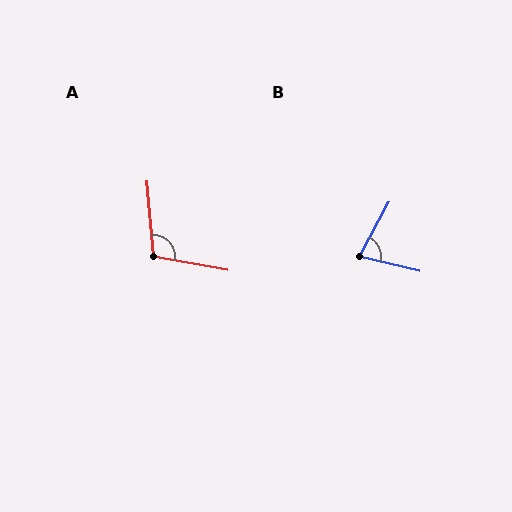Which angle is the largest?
A, at approximately 105 degrees.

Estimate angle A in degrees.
Approximately 105 degrees.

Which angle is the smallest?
B, at approximately 75 degrees.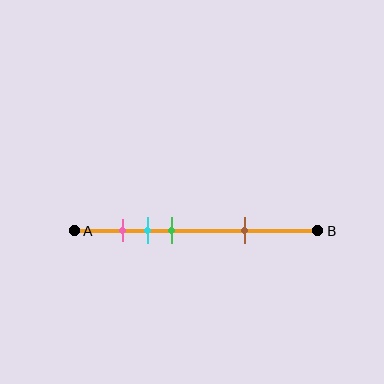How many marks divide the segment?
There are 4 marks dividing the segment.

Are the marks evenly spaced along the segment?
No, the marks are not evenly spaced.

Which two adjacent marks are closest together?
The pink and cyan marks are the closest adjacent pair.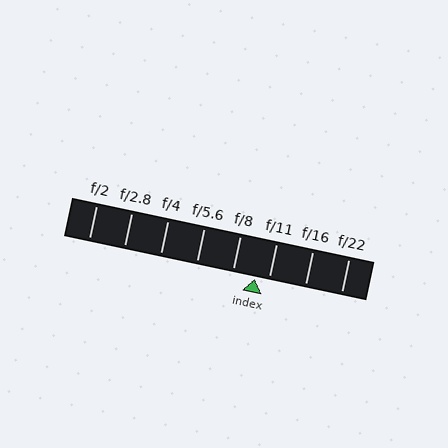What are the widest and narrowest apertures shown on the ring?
The widest aperture shown is f/2 and the narrowest is f/22.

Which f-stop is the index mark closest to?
The index mark is closest to f/11.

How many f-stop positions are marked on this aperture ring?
There are 8 f-stop positions marked.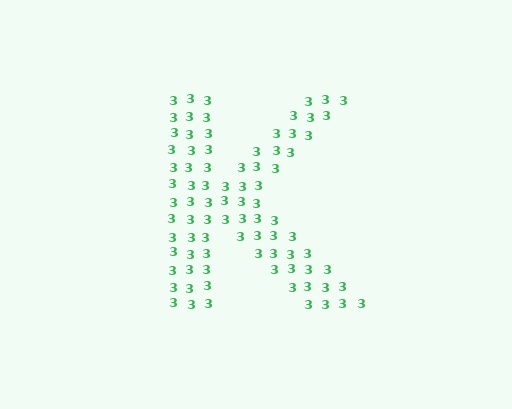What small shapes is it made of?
It is made of small digit 3's.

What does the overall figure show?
The overall figure shows the letter K.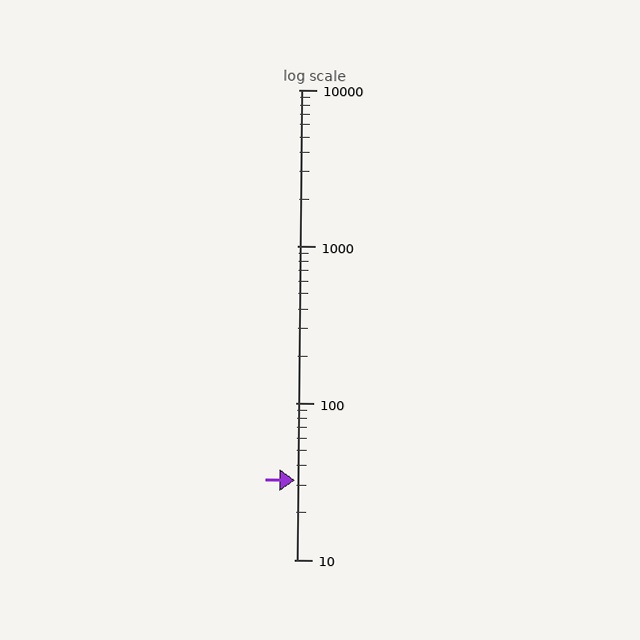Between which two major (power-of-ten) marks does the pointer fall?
The pointer is between 10 and 100.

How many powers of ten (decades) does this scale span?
The scale spans 3 decades, from 10 to 10000.